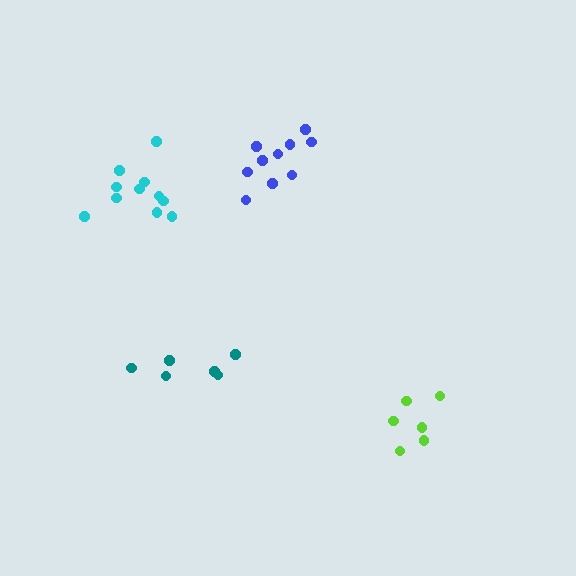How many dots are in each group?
Group 1: 10 dots, Group 2: 6 dots, Group 3: 6 dots, Group 4: 11 dots (33 total).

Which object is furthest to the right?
The lime cluster is rightmost.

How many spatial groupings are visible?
There are 4 spatial groupings.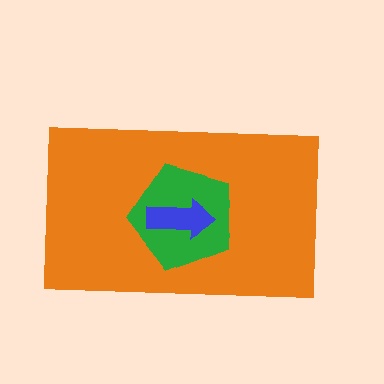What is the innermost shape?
The blue arrow.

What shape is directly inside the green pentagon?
The blue arrow.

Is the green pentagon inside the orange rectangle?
Yes.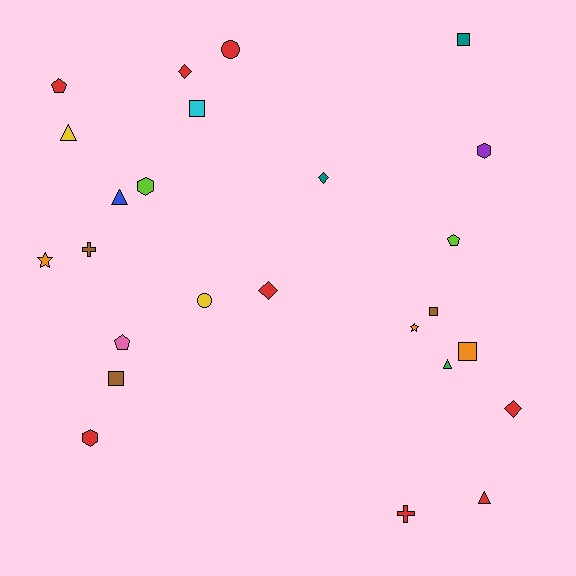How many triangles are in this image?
There are 4 triangles.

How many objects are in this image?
There are 25 objects.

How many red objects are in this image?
There are 8 red objects.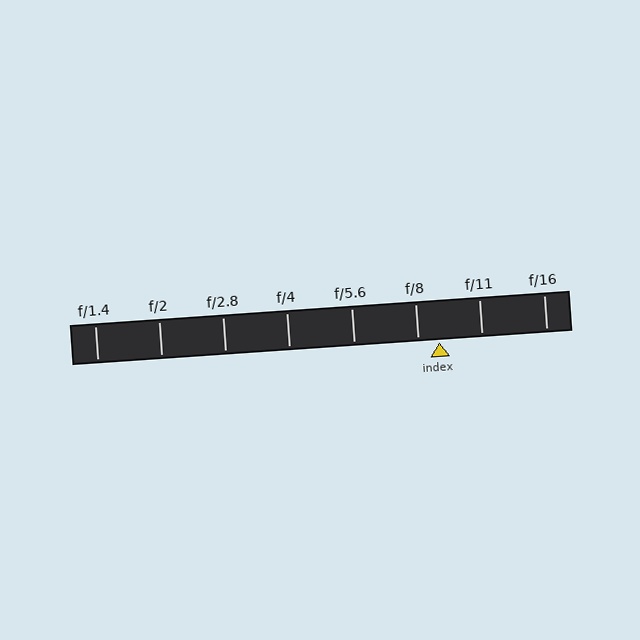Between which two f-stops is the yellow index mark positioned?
The index mark is between f/8 and f/11.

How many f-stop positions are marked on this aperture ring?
There are 8 f-stop positions marked.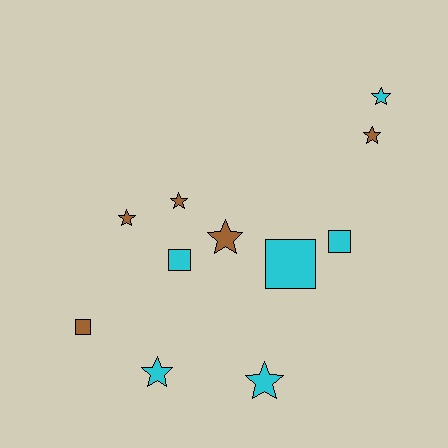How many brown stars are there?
There are 4 brown stars.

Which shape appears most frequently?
Star, with 7 objects.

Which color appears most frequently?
Cyan, with 6 objects.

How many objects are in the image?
There are 11 objects.